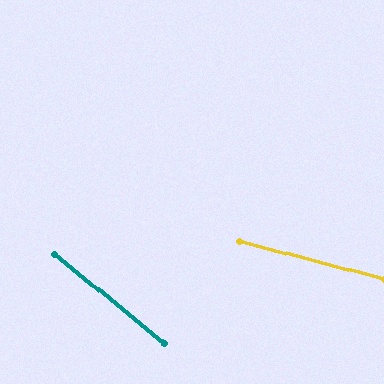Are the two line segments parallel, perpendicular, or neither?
Neither parallel nor perpendicular — they differ by about 24°.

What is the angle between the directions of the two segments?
Approximately 24 degrees.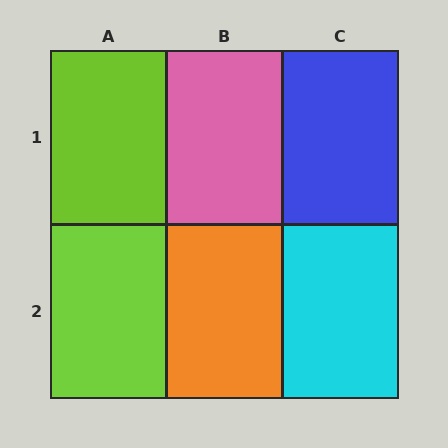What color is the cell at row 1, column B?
Pink.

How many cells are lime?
2 cells are lime.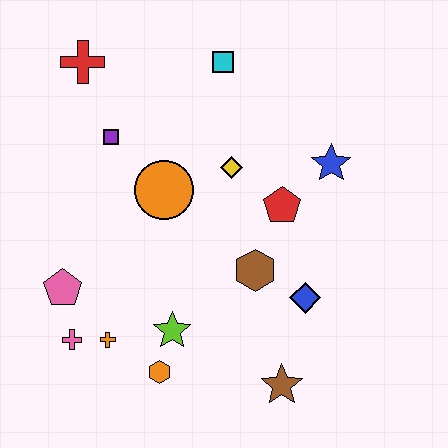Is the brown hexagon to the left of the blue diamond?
Yes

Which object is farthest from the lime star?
The red cross is farthest from the lime star.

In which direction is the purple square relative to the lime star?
The purple square is above the lime star.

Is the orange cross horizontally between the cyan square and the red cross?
Yes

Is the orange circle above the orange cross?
Yes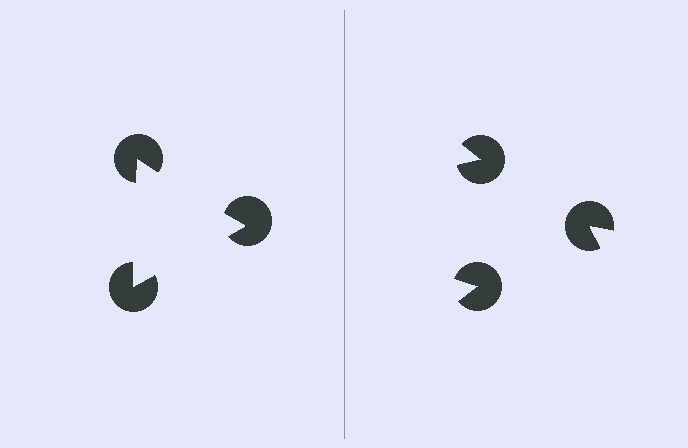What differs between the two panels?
The pac-man discs are positioned identically on both sides; only the wedge orientations differ. On the left they align to a triangle; on the right they are misaligned.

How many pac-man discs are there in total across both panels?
6 — 3 on each side.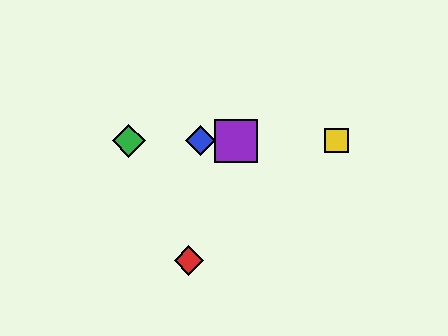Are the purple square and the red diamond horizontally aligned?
No, the purple square is at y≈141 and the red diamond is at y≈261.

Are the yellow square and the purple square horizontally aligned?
Yes, both are at y≈141.